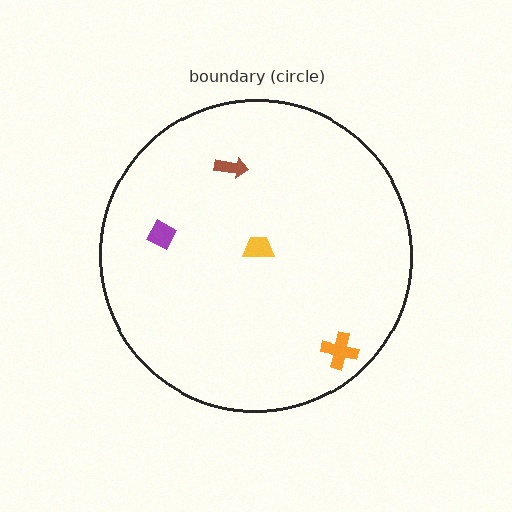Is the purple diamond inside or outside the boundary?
Inside.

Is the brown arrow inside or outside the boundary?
Inside.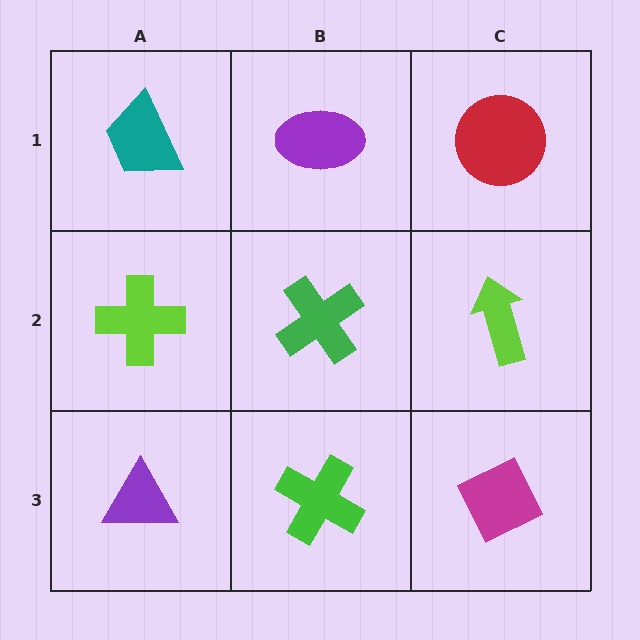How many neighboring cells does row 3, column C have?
2.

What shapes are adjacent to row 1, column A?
A lime cross (row 2, column A), a purple ellipse (row 1, column B).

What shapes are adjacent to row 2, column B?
A purple ellipse (row 1, column B), a green cross (row 3, column B), a lime cross (row 2, column A), a lime arrow (row 2, column C).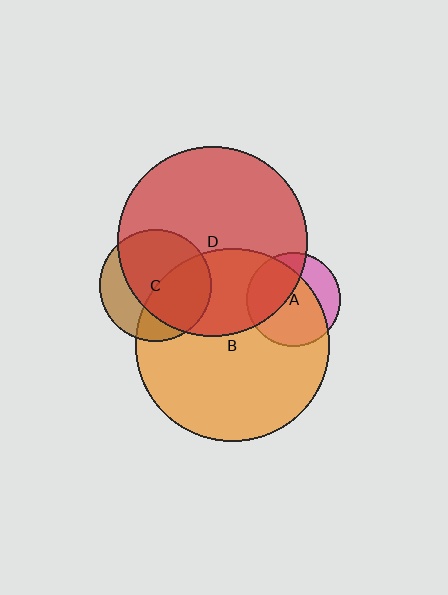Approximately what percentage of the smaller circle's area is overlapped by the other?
Approximately 40%.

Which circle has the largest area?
Circle B (orange).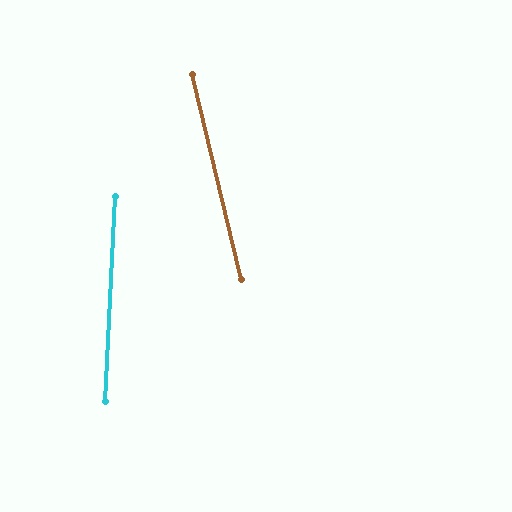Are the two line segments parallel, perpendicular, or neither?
Neither parallel nor perpendicular — they differ by about 16°.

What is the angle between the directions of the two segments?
Approximately 16 degrees.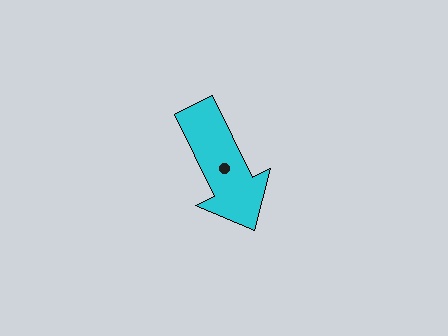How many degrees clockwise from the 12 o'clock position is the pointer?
Approximately 154 degrees.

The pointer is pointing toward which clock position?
Roughly 5 o'clock.